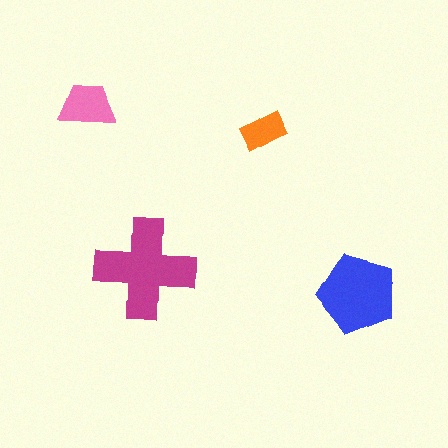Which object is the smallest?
The orange rectangle.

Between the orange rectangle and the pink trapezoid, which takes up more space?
The pink trapezoid.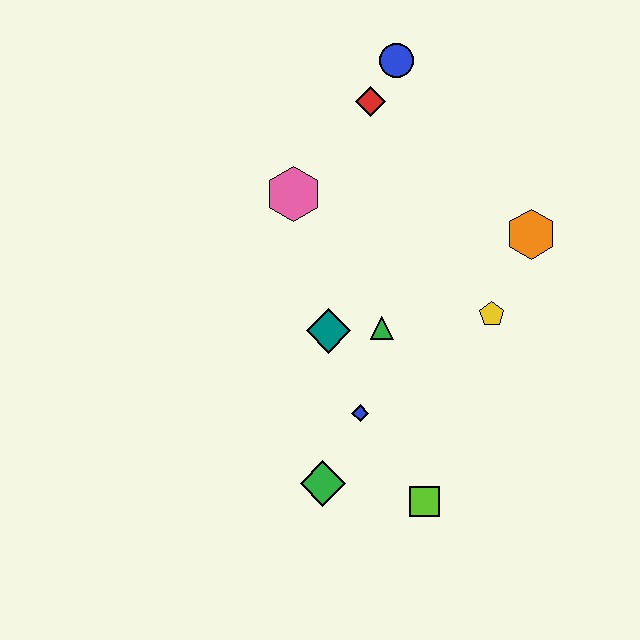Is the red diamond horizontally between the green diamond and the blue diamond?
No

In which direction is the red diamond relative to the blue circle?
The red diamond is below the blue circle.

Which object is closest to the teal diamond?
The green triangle is closest to the teal diamond.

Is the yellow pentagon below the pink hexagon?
Yes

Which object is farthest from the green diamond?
The blue circle is farthest from the green diamond.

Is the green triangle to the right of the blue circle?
No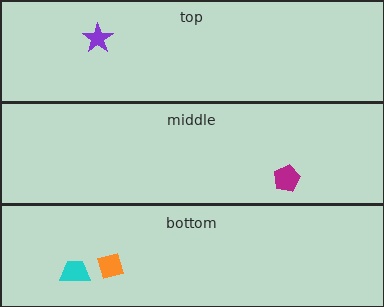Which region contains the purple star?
The top region.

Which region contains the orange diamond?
The bottom region.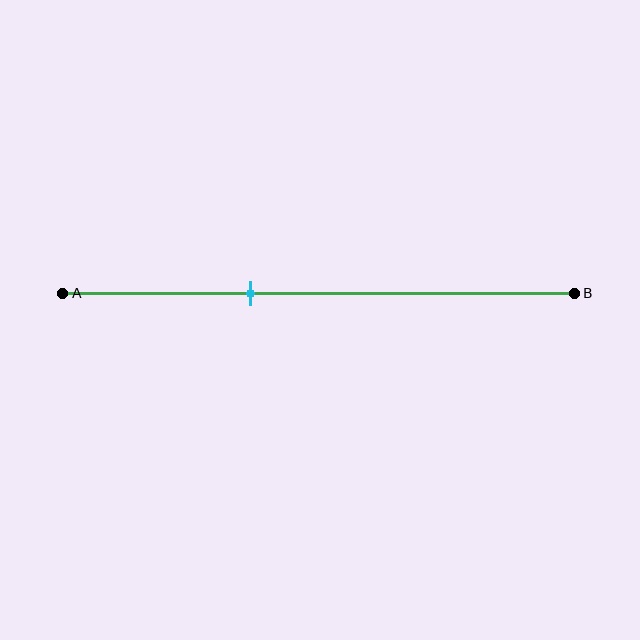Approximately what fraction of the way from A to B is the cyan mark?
The cyan mark is approximately 35% of the way from A to B.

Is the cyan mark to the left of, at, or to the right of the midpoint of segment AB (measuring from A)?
The cyan mark is to the left of the midpoint of segment AB.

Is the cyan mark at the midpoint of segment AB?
No, the mark is at about 35% from A, not at the 50% midpoint.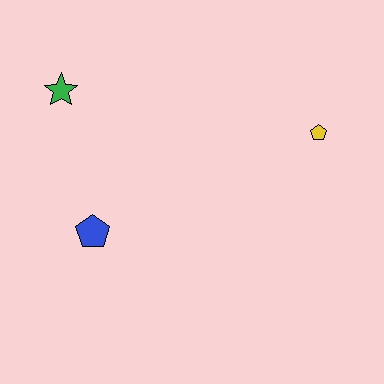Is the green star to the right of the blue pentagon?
No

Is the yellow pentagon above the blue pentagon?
Yes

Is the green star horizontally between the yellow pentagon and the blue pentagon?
No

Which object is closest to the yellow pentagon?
The blue pentagon is closest to the yellow pentagon.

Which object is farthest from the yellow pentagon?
The green star is farthest from the yellow pentagon.